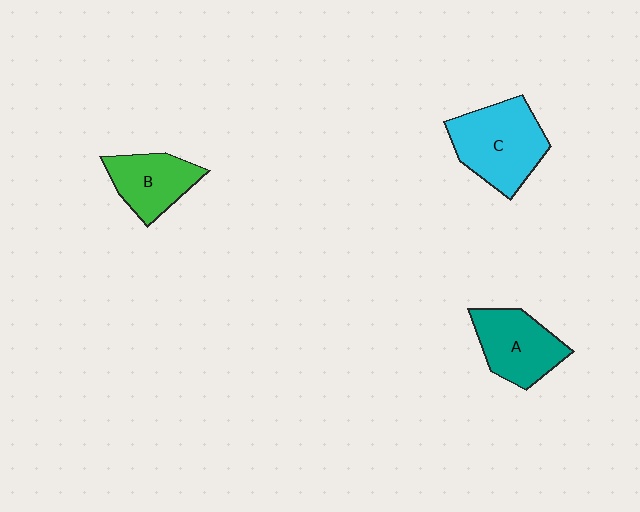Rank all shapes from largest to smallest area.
From largest to smallest: C (cyan), A (teal), B (green).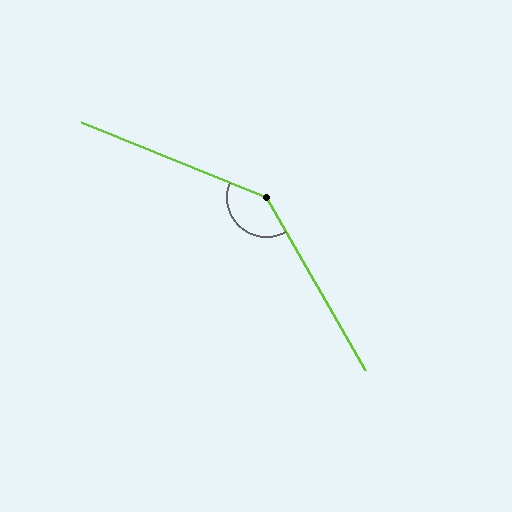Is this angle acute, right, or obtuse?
It is obtuse.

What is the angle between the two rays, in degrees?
Approximately 141 degrees.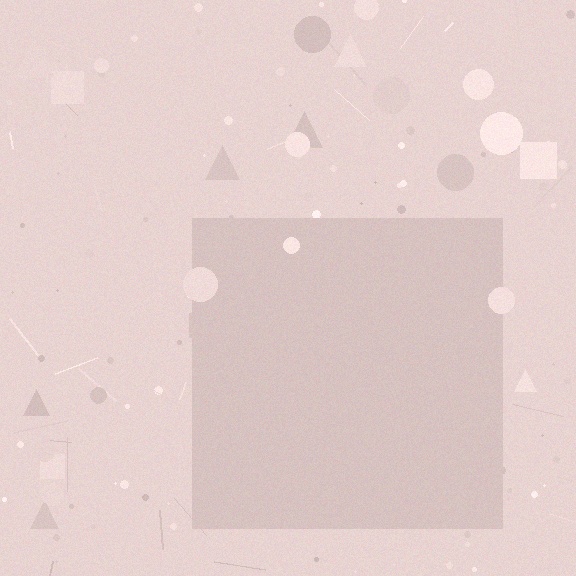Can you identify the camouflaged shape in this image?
The camouflaged shape is a square.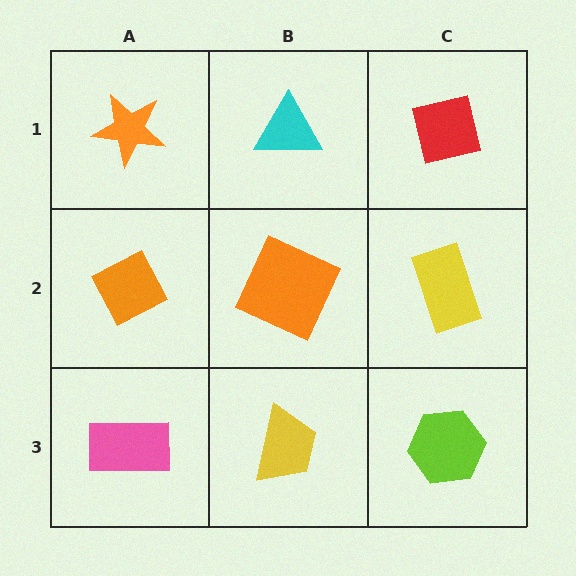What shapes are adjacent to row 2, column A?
An orange star (row 1, column A), a pink rectangle (row 3, column A), an orange square (row 2, column B).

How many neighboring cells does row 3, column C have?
2.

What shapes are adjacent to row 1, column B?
An orange square (row 2, column B), an orange star (row 1, column A), a red square (row 1, column C).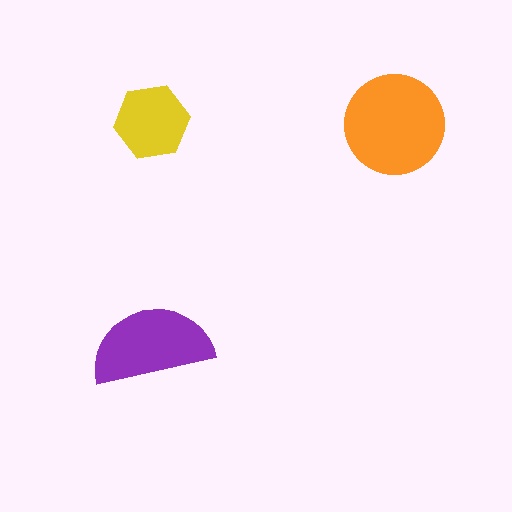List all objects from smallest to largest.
The yellow hexagon, the purple semicircle, the orange circle.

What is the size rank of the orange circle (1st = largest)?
1st.